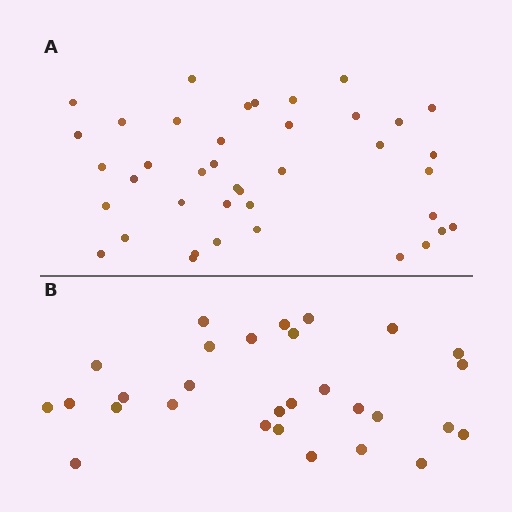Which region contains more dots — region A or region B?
Region A (the top region) has more dots.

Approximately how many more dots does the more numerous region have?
Region A has roughly 12 or so more dots than region B.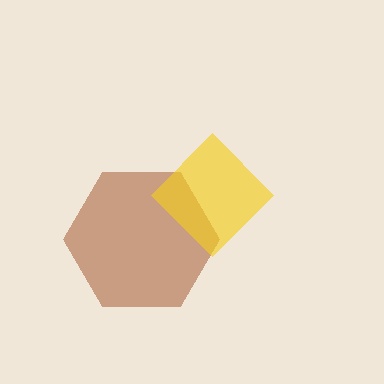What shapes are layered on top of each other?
The layered shapes are: a brown hexagon, a yellow diamond.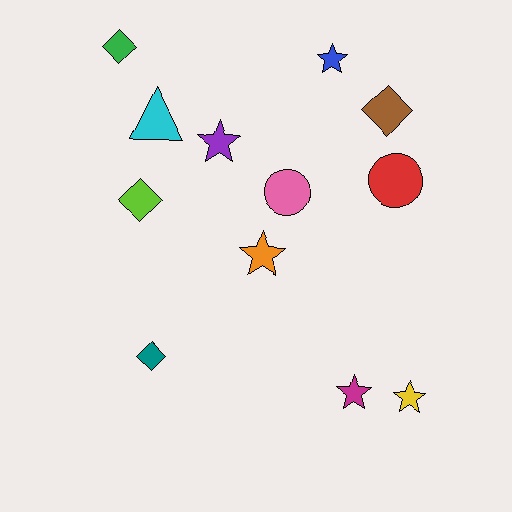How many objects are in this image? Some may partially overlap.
There are 12 objects.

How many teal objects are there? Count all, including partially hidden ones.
There is 1 teal object.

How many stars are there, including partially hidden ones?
There are 5 stars.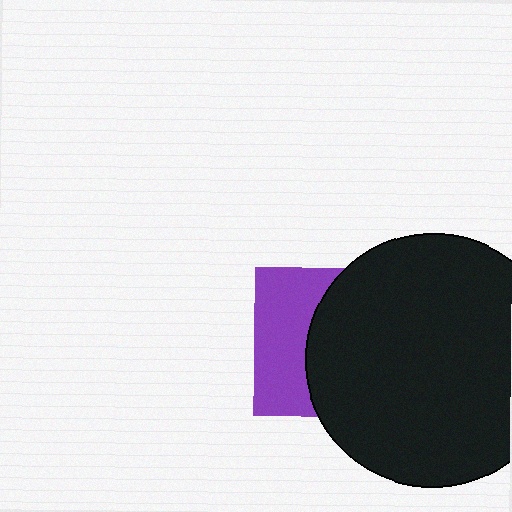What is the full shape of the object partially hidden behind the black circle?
The partially hidden object is a purple square.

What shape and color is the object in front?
The object in front is a black circle.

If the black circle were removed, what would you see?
You would see the complete purple square.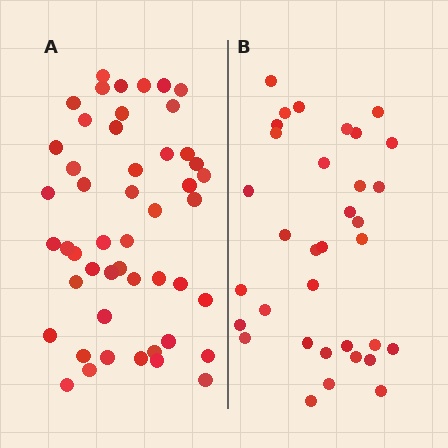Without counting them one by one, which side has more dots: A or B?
Region A (the left region) has more dots.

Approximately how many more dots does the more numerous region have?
Region A has approximately 15 more dots than region B.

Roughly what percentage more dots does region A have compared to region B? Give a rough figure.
About 45% more.